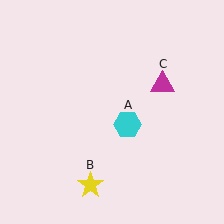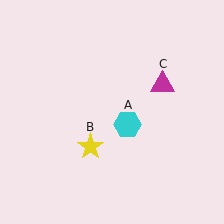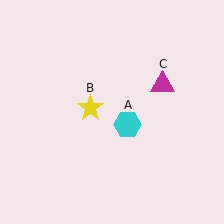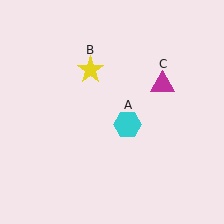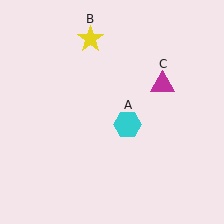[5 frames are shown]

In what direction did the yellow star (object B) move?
The yellow star (object B) moved up.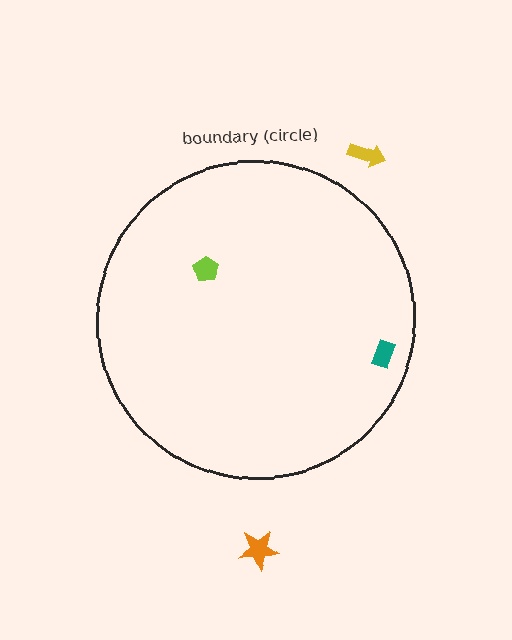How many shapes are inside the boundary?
2 inside, 2 outside.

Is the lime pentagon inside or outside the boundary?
Inside.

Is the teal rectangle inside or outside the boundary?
Inside.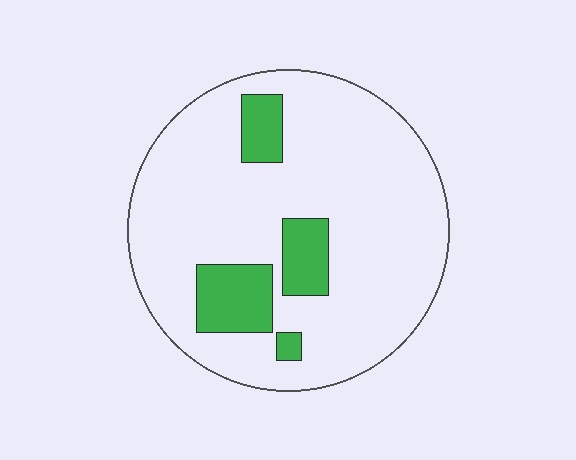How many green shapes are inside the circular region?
4.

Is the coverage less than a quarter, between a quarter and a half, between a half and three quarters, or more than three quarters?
Less than a quarter.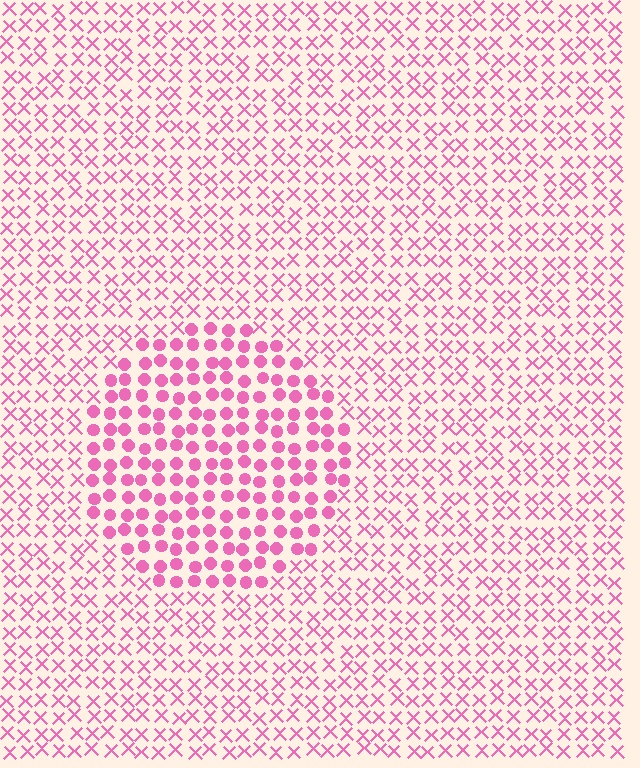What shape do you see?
I see a circle.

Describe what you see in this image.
The image is filled with small pink elements arranged in a uniform grid. A circle-shaped region contains circles, while the surrounding area contains X marks. The boundary is defined purely by the change in element shape.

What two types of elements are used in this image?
The image uses circles inside the circle region and X marks outside it.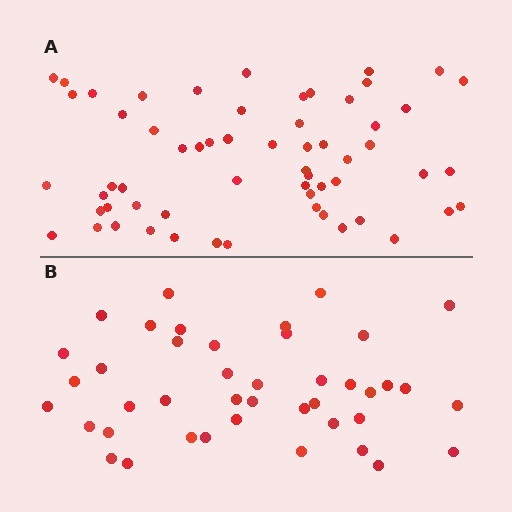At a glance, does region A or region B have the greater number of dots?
Region A (the top region) has more dots.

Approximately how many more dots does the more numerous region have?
Region A has approximately 20 more dots than region B.